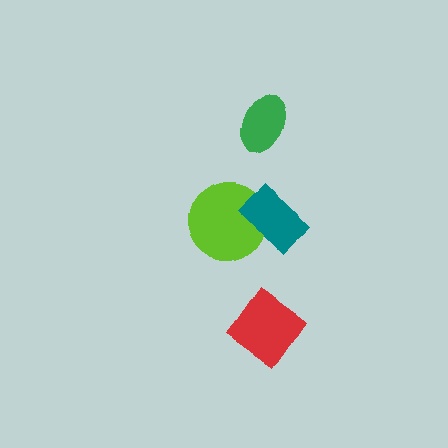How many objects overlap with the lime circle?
1 object overlaps with the lime circle.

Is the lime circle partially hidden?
Yes, it is partially covered by another shape.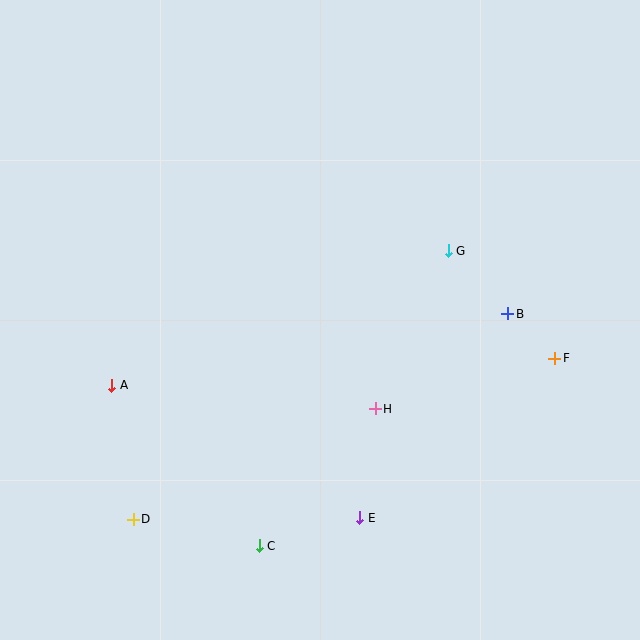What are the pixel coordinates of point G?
Point G is at (448, 251).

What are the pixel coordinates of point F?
Point F is at (555, 358).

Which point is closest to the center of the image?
Point H at (375, 409) is closest to the center.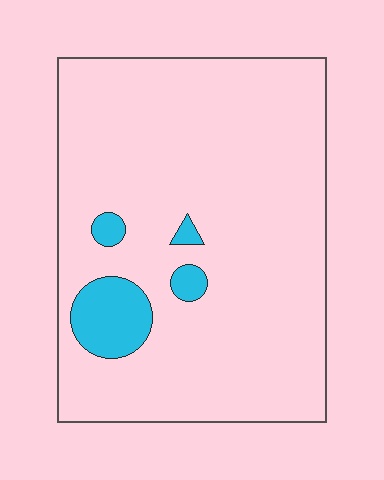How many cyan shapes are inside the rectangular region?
4.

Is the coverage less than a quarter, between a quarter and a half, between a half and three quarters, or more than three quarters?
Less than a quarter.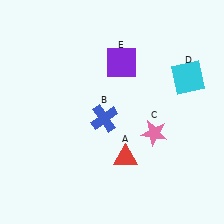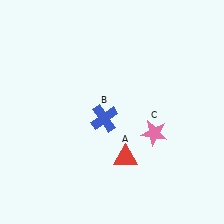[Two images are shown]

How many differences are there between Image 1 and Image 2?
There are 2 differences between the two images.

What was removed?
The purple square (E), the cyan square (D) were removed in Image 2.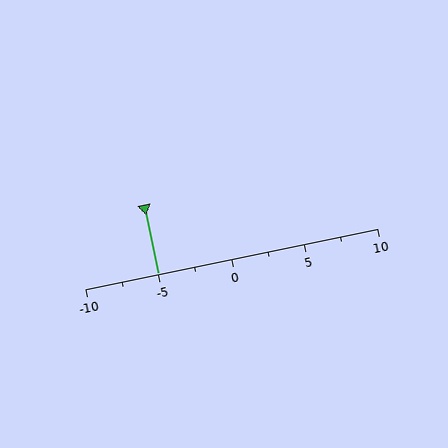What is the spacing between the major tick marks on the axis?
The major ticks are spaced 5 apart.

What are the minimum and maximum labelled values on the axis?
The axis runs from -10 to 10.